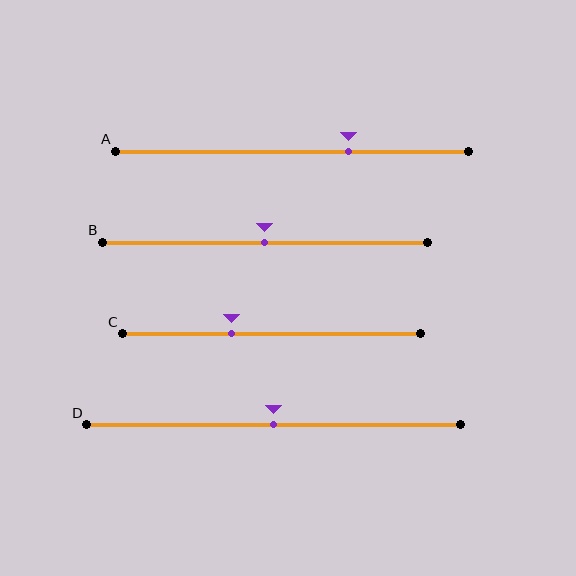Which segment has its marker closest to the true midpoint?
Segment B has its marker closest to the true midpoint.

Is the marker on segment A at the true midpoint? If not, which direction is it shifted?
No, the marker on segment A is shifted to the right by about 16% of the segment length.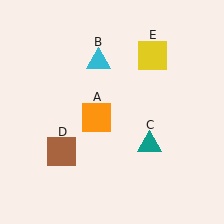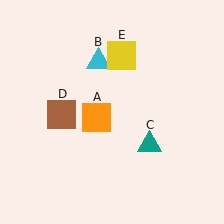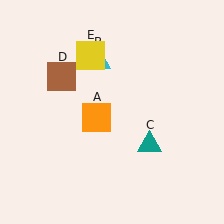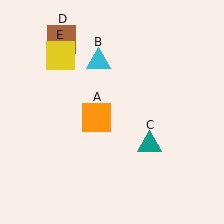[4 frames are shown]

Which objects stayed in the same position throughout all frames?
Orange square (object A) and cyan triangle (object B) and teal triangle (object C) remained stationary.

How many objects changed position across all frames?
2 objects changed position: brown square (object D), yellow square (object E).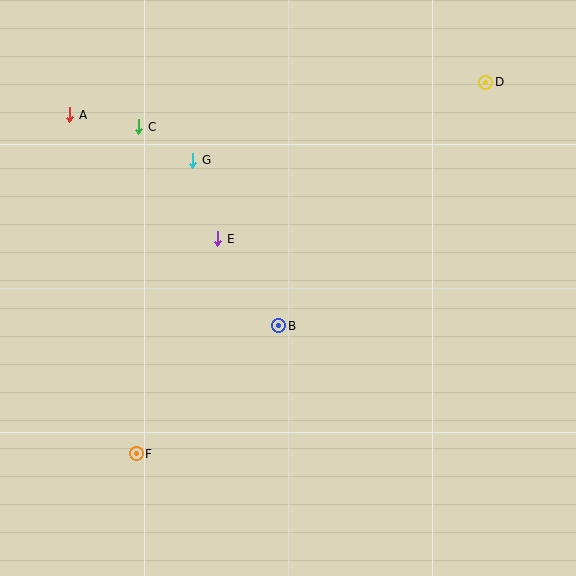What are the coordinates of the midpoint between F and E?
The midpoint between F and E is at (177, 346).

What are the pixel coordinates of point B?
Point B is at (279, 326).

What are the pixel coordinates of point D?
Point D is at (486, 82).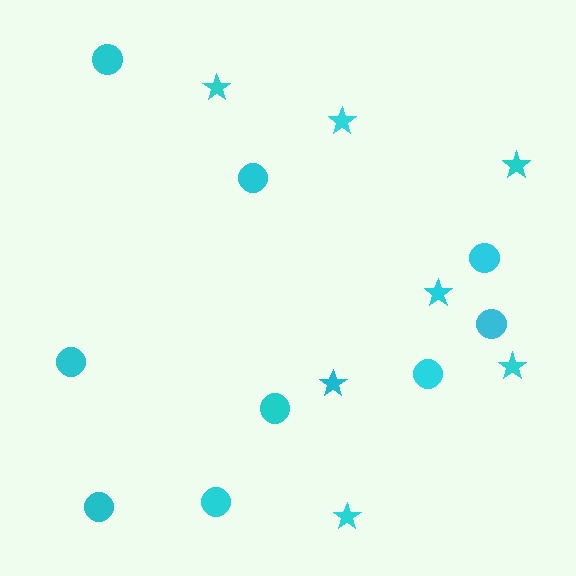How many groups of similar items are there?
There are 2 groups: one group of circles (9) and one group of stars (7).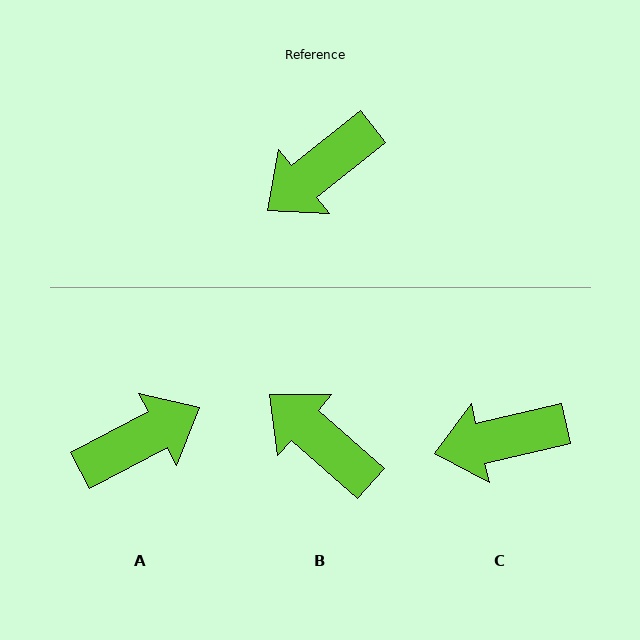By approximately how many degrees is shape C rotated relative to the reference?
Approximately 26 degrees clockwise.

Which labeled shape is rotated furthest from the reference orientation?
A, about 169 degrees away.